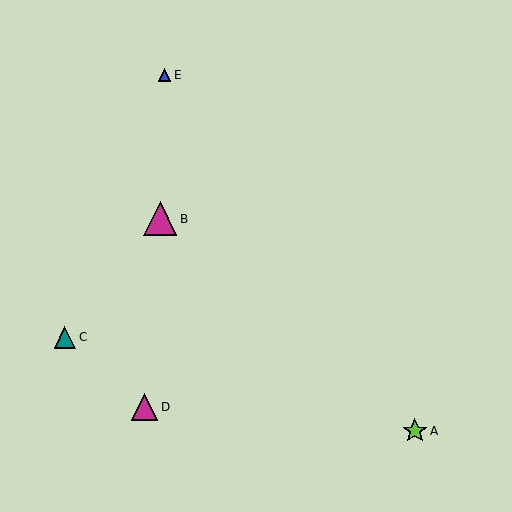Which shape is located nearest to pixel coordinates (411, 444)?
The lime star (labeled A) at (415, 431) is nearest to that location.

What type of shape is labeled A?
Shape A is a lime star.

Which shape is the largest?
The magenta triangle (labeled B) is the largest.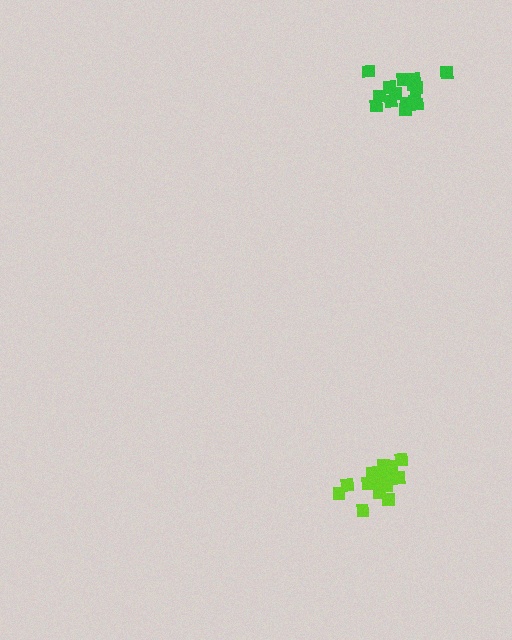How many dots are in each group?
Group 1: 15 dots, Group 2: 15 dots (30 total).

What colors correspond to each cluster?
The clusters are colored: green, lime.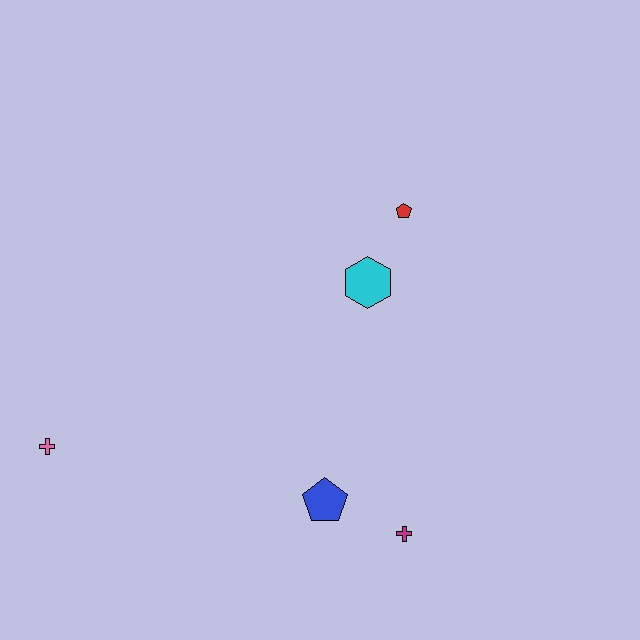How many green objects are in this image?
There are no green objects.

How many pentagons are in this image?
There are 2 pentagons.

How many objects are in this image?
There are 5 objects.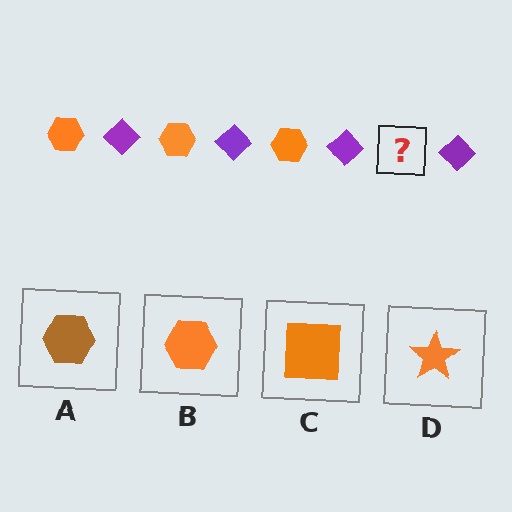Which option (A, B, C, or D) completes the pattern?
B.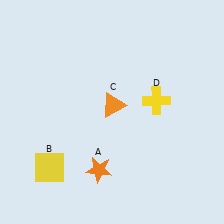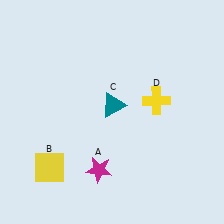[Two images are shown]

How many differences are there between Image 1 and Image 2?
There are 2 differences between the two images.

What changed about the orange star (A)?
In Image 1, A is orange. In Image 2, it changed to magenta.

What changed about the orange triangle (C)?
In Image 1, C is orange. In Image 2, it changed to teal.